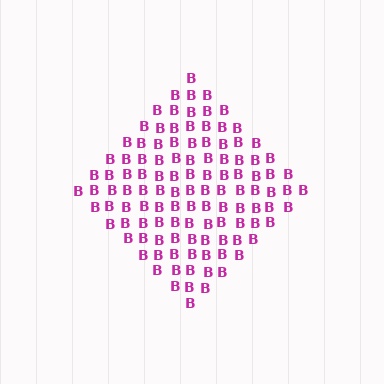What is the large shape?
The large shape is a diamond.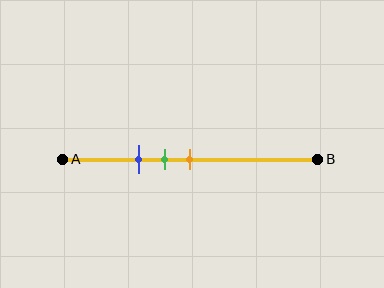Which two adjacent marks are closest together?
The green and orange marks are the closest adjacent pair.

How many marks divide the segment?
There are 3 marks dividing the segment.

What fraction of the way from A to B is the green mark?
The green mark is approximately 40% (0.4) of the way from A to B.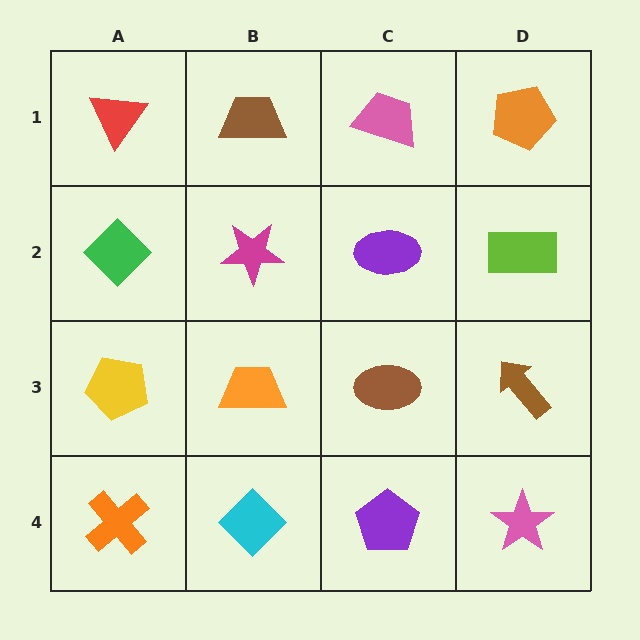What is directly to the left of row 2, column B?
A green diamond.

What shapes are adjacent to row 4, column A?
A yellow pentagon (row 3, column A), a cyan diamond (row 4, column B).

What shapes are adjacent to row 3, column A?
A green diamond (row 2, column A), an orange cross (row 4, column A), an orange trapezoid (row 3, column B).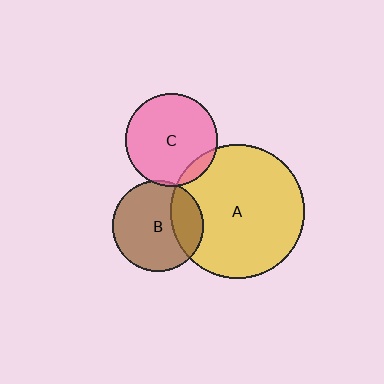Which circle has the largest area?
Circle A (yellow).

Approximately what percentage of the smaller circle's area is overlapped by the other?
Approximately 5%.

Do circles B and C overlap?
Yes.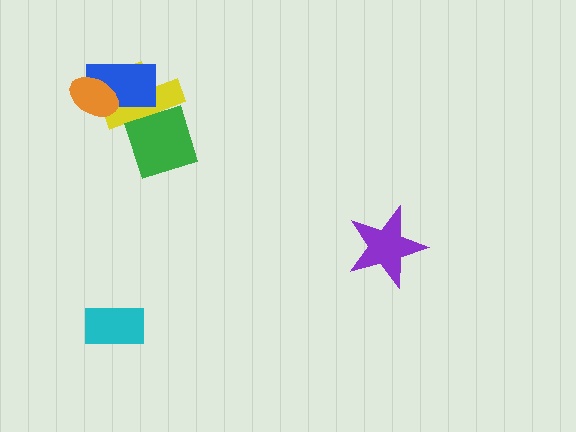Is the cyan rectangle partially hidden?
No, no other shape covers it.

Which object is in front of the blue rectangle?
The orange ellipse is in front of the blue rectangle.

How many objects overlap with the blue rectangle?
2 objects overlap with the blue rectangle.